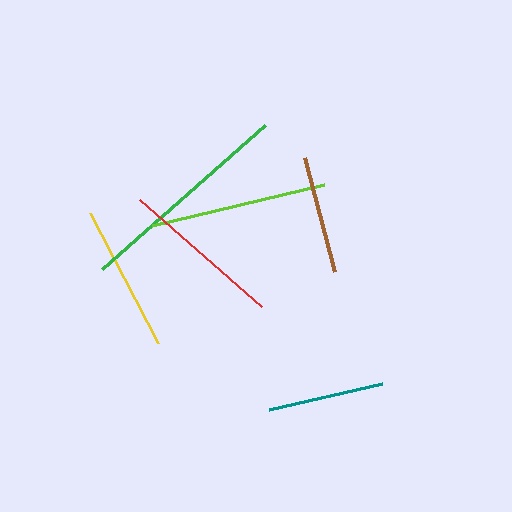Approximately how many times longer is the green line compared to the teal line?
The green line is approximately 1.9 times the length of the teal line.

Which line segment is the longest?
The green line is the longest at approximately 217 pixels.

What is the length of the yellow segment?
The yellow segment is approximately 147 pixels long.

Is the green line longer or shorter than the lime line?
The green line is longer than the lime line.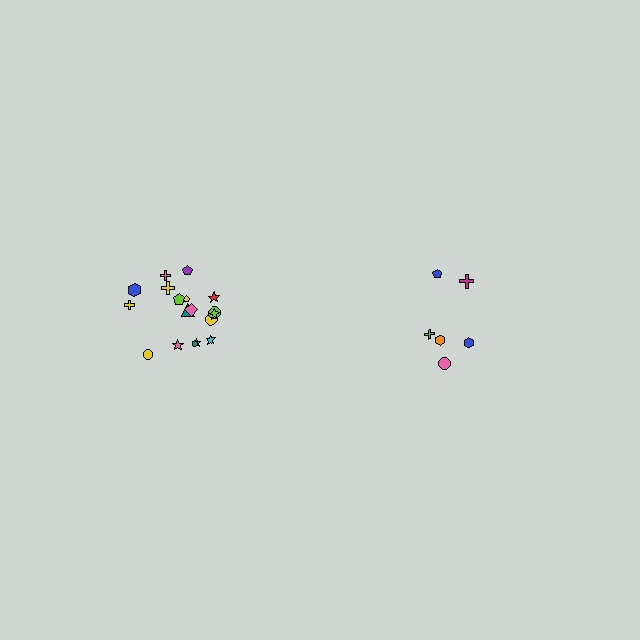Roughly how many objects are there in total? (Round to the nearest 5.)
Roughly 25 objects in total.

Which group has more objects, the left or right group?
The left group.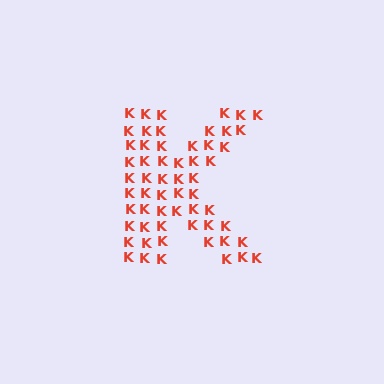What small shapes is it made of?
It is made of small letter K's.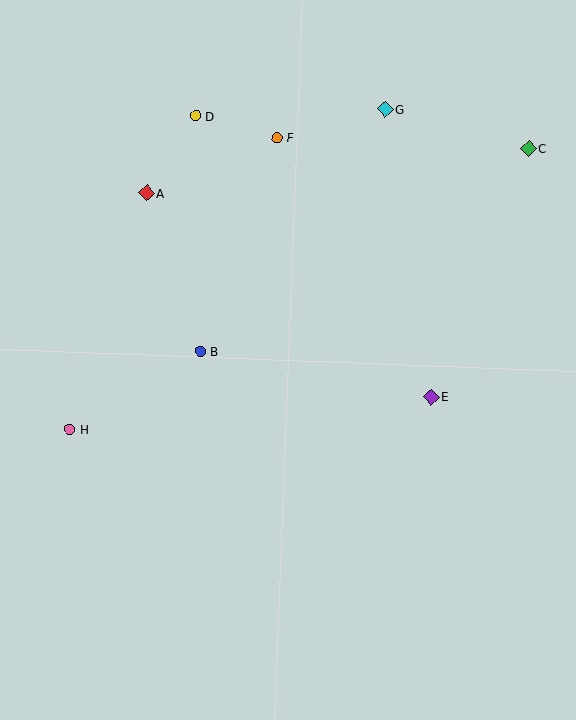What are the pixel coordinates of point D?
Point D is at (196, 116).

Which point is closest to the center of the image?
Point B at (201, 352) is closest to the center.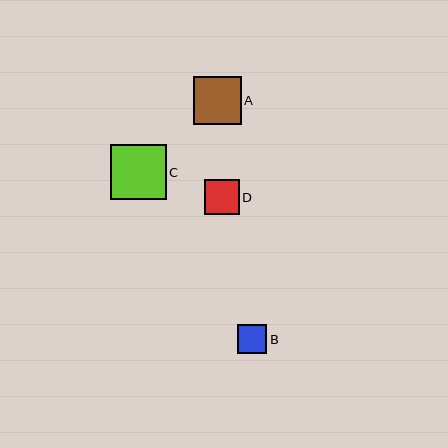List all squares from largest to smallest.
From largest to smallest: C, A, D, B.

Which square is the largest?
Square C is the largest with a size of approximately 55 pixels.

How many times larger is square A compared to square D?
Square A is approximately 1.4 times the size of square D.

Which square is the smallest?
Square B is the smallest with a size of approximately 29 pixels.